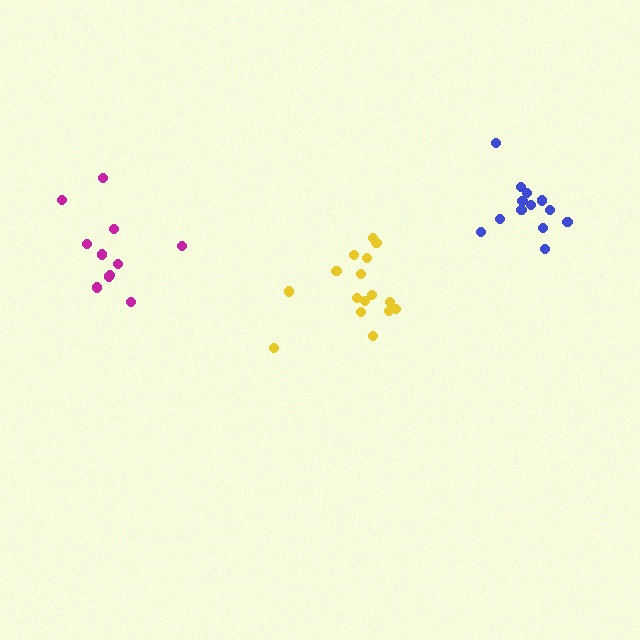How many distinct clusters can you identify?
There are 3 distinct clusters.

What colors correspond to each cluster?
The clusters are colored: yellow, blue, magenta.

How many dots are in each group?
Group 1: 16 dots, Group 2: 13 dots, Group 3: 11 dots (40 total).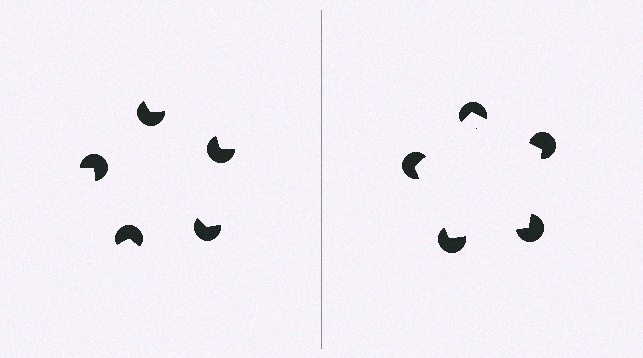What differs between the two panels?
The pac-man discs are positioned identically on both sides; only the wedge orientations differ. On the right they align to a pentagon; on the left they are misaligned.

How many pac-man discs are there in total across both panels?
10 — 5 on each side.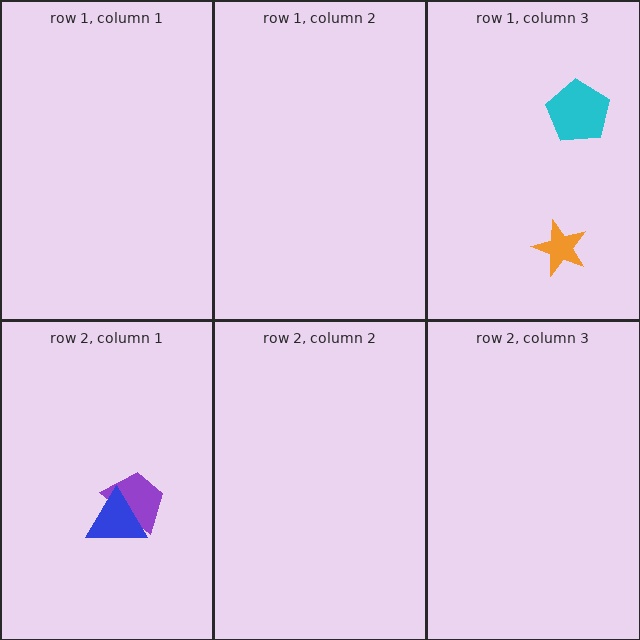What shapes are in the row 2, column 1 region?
The purple trapezoid, the blue triangle.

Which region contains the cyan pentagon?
The row 1, column 3 region.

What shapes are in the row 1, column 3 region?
The cyan pentagon, the orange star.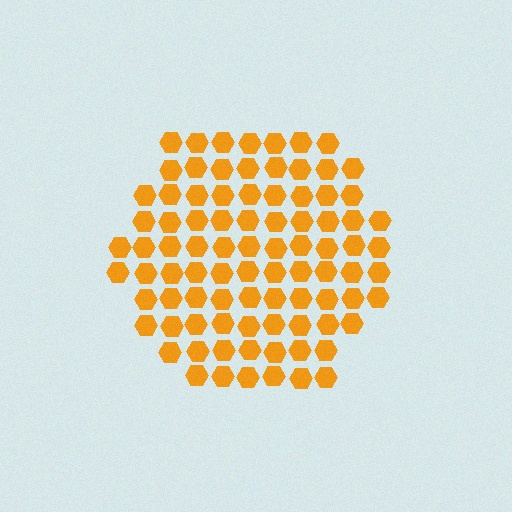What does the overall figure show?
The overall figure shows a hexagon.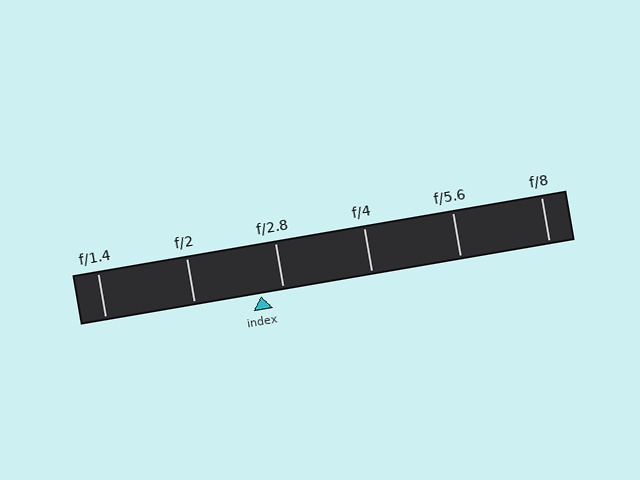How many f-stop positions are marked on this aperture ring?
There are 6 f-stop positions marked.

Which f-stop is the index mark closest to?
The index mark is closest to f/2.8.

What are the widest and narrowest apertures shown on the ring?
The widest aperture shown is f/1.4 and the narrowest is f/8.